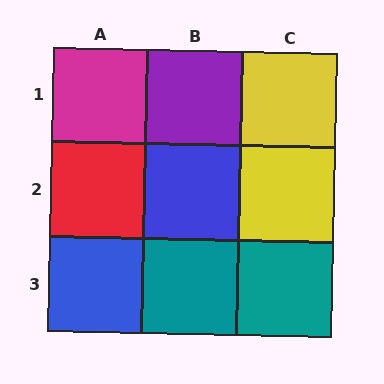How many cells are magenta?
1 cell is magenta.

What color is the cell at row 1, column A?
Magenta.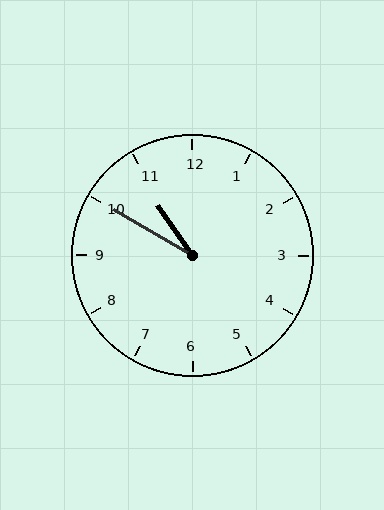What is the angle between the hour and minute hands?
Approximately 25 degrees.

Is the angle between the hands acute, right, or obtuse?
It is acute.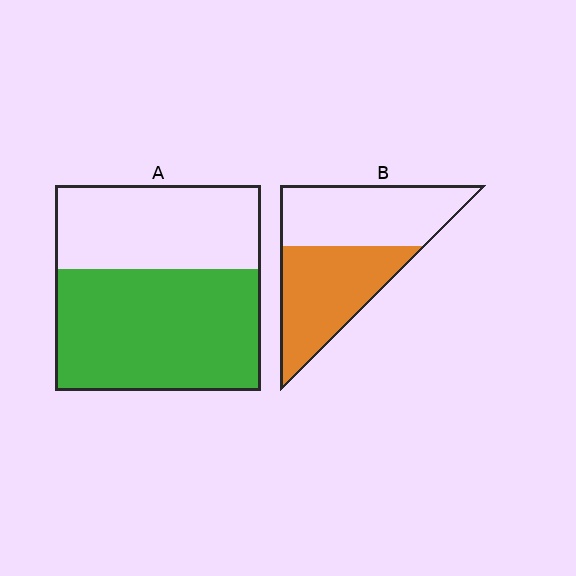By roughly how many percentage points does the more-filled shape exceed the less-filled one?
By roughly 10 percentage points (A over B).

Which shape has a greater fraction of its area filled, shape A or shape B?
Shape A.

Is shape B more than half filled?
Roughly half.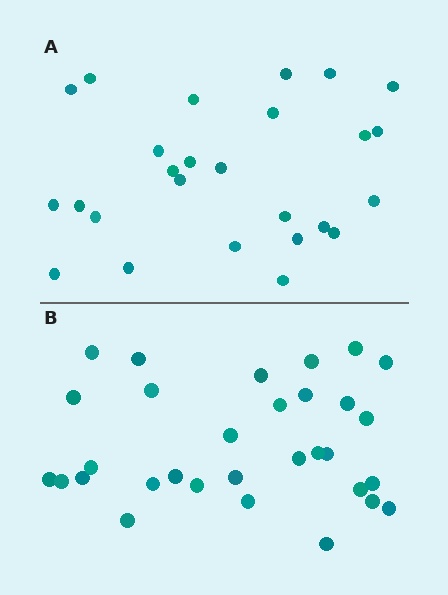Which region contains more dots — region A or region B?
Region B (the bottom region) has more dots.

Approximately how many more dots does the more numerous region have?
Region B has about 5 more dots than region A.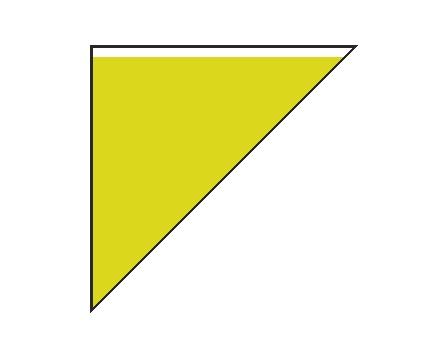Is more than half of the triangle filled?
Yes.